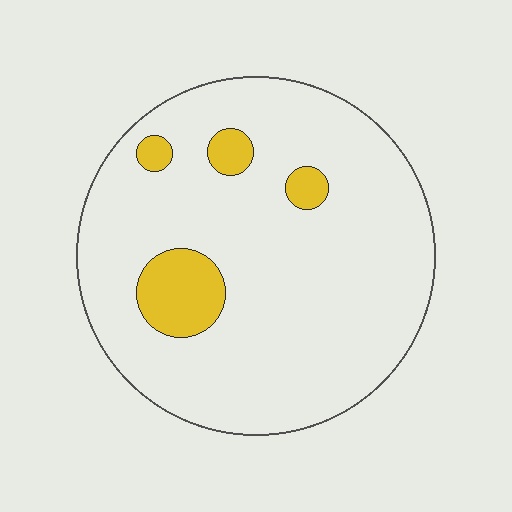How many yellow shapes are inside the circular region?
4.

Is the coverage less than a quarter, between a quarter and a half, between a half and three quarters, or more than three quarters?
Less than a quarter.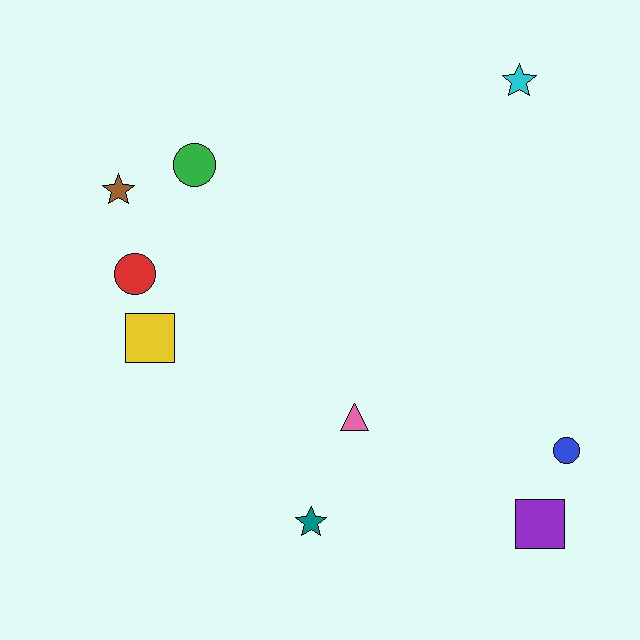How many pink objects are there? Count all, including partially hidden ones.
There is 1 pink object.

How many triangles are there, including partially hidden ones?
There is 1 triangle.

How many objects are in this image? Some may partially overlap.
There are 9 objects.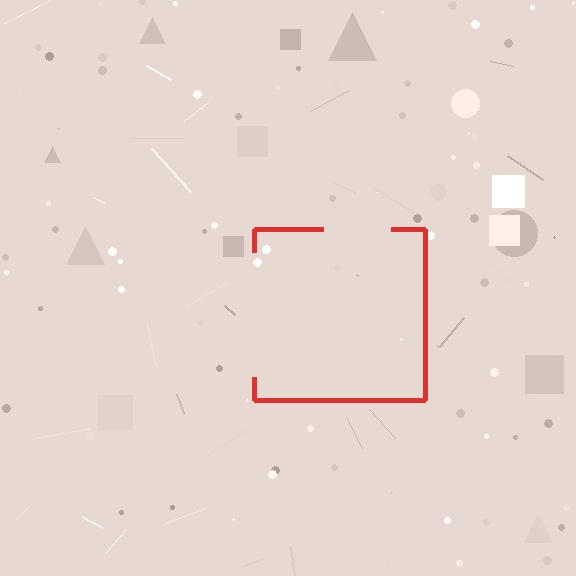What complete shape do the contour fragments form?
The contour fragments form a square.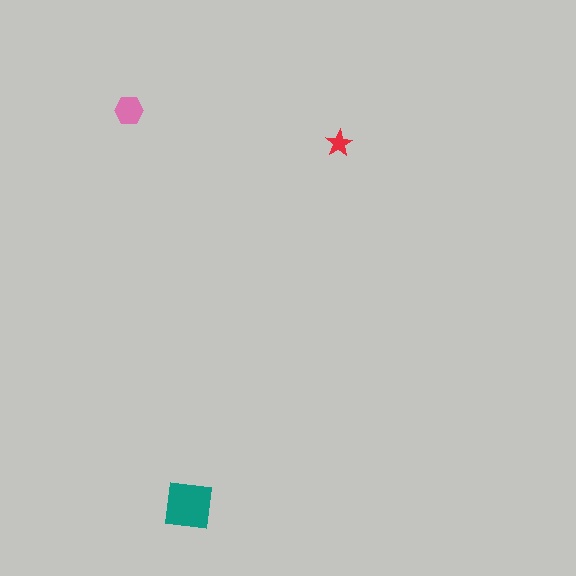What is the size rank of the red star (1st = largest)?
3rd.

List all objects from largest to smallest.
The teal square, the pink hexagon, the red star.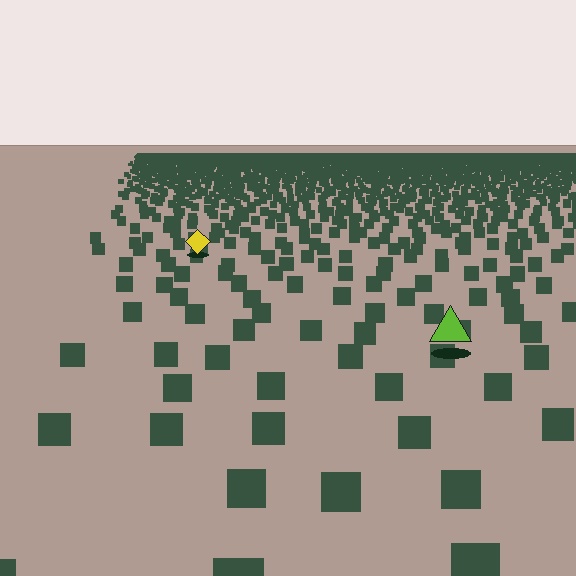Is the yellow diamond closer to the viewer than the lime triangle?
No. The lime triangle is closer — you can tell from the texture gradient: the ground texture is coarser near it.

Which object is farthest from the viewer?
The yellow diamond is farthest from the viewer. It appears smaller and the ground texture around it is denser.